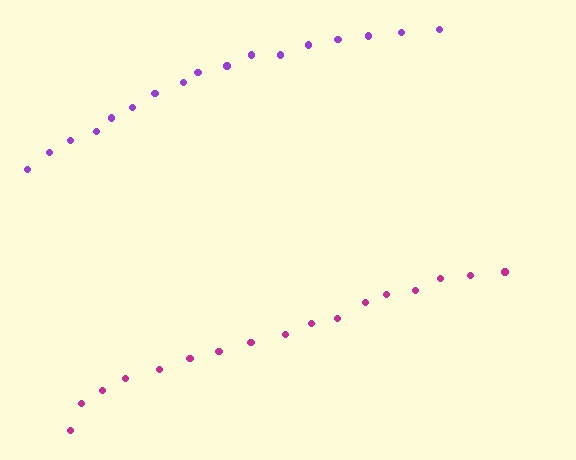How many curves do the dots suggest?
There are 2 distinct paths.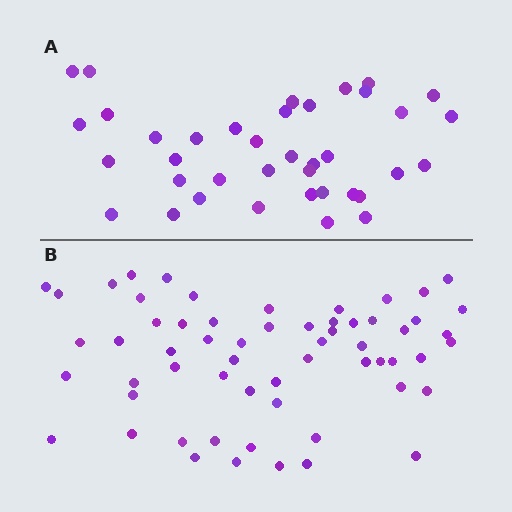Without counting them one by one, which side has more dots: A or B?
Region B (the bottom region) has more dots.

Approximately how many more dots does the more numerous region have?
Region B has approximately 20 more dots than region A.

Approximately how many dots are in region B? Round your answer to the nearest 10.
About 60 dots.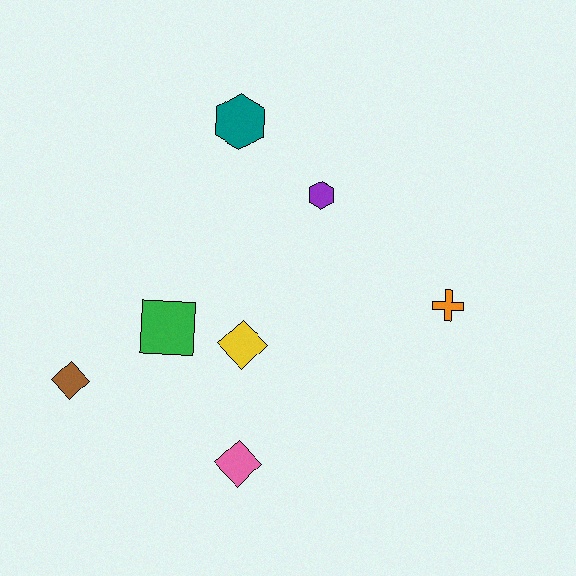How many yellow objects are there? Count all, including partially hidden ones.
There is 1 yellow object.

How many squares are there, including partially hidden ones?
There is 1 square.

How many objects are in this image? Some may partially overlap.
There are 7 objects.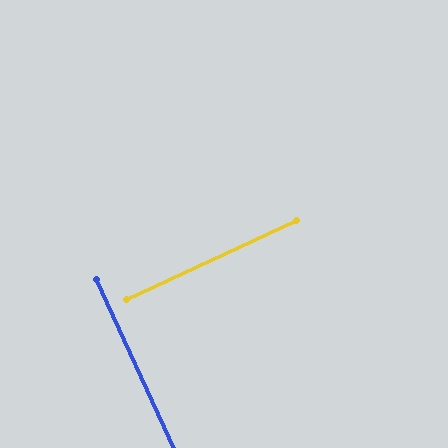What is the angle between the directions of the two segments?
Approximately 90 degrees.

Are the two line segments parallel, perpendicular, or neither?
Perpendicular — they meet at approximately 90°.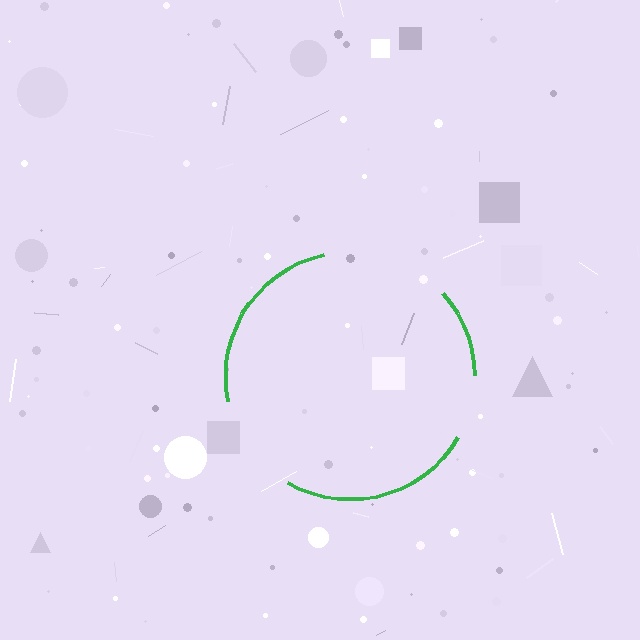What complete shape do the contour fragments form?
The contour fragments form a circle.